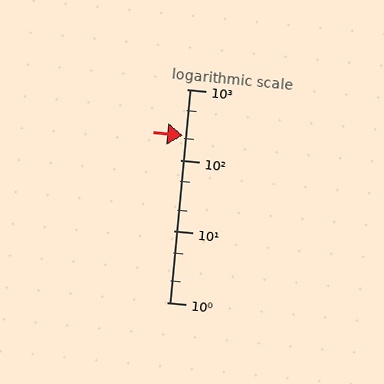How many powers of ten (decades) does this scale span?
The scale spans 3 decades, from 1 to 1000.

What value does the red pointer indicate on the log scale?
The pointer indicates approximately 220.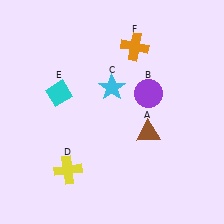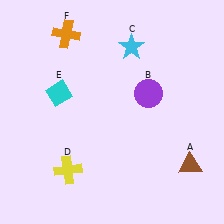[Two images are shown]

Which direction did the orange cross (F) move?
The orange cross (F) moved left.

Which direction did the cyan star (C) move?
The cyan star (C) moved up.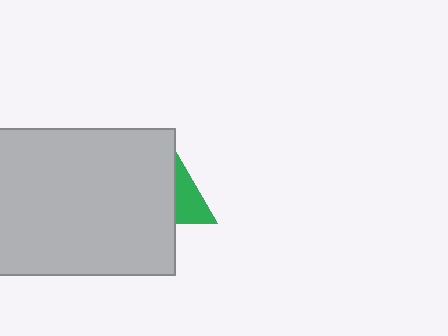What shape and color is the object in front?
The object in front is a light gray rectangle.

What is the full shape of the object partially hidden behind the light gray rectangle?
The partially hidden object is a green triangle.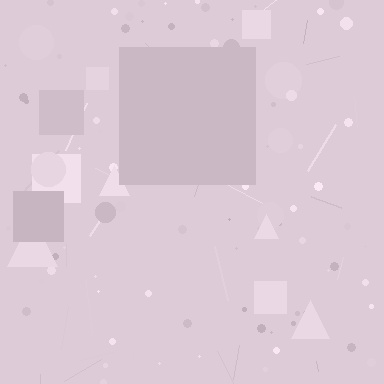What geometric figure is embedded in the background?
A square is embedded in the background.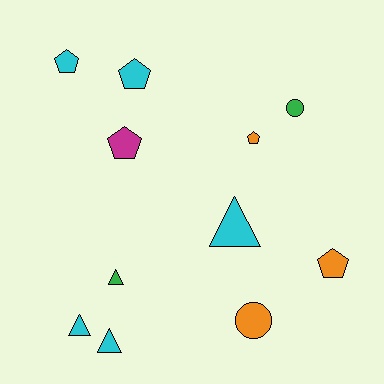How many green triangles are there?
There is 1 green triangle.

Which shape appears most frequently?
Pentagon, with 5 objects.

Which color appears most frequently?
Cyan, with 5 objects.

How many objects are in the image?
There are 11 objects.